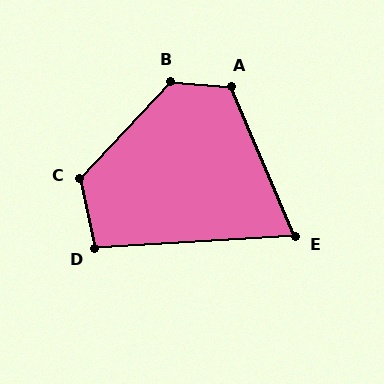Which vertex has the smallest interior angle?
E, at approximately 70 degrees.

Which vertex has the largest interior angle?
B, at approximately 128 degrees.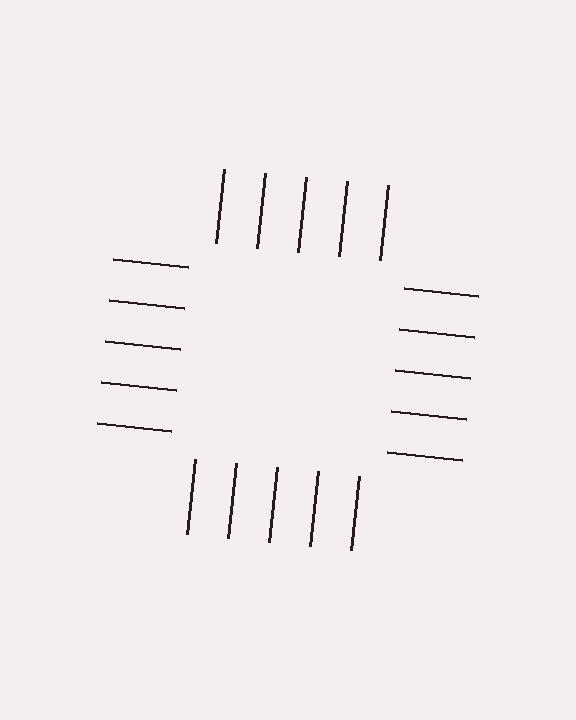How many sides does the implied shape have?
4 sides — the line-ends trace a square.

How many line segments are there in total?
20 — 5 along each of the 4 edges.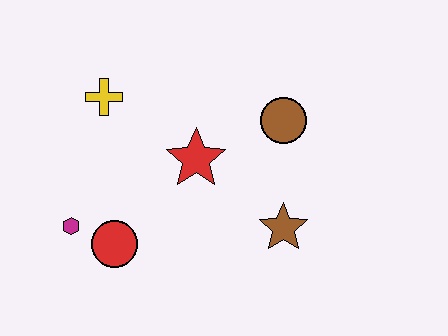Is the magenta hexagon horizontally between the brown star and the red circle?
No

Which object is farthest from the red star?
The magenta hexagon is farthest from the red star.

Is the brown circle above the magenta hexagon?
Yes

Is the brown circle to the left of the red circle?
No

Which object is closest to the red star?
The brown circle is closest to the red star.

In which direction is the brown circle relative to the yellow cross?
The brown circle is to the right of the yellow cross.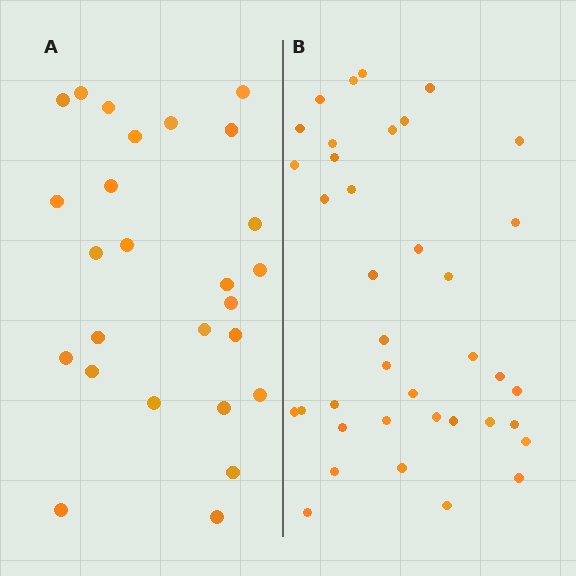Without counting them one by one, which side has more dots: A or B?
Region B (the right region) has more dots.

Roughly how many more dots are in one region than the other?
Region B has roughly 12 or so more dots than region A.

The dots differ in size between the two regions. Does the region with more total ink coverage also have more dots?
No. Region A has more total ink coverage because its dots are larger, but region B actually contains more individual dots. Total area can be misleading — the number of items is what matters here.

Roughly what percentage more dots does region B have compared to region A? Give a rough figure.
About 45% more.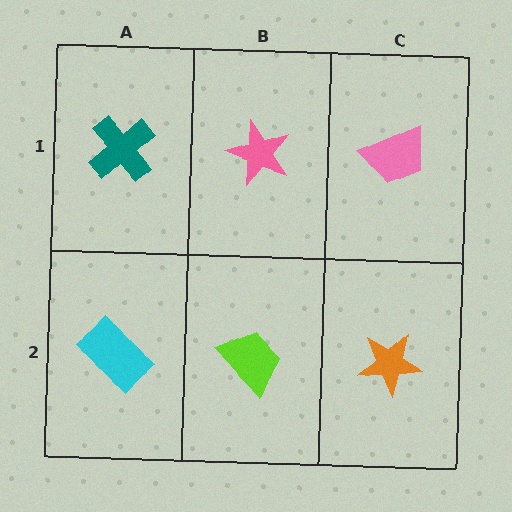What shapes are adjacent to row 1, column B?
A lime trapezoid (row 2, column B), a teal cross (row 1, column A), a pink trapezoid (row 1, column C).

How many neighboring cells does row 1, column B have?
3.